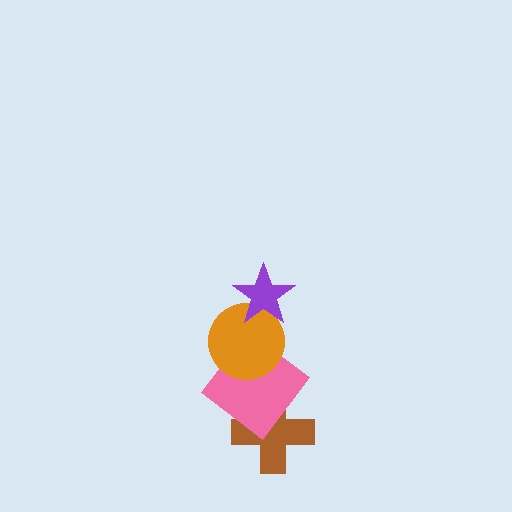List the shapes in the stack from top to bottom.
From top to bottom: the purple star, the orange circle, the pink diamond, the brown cross.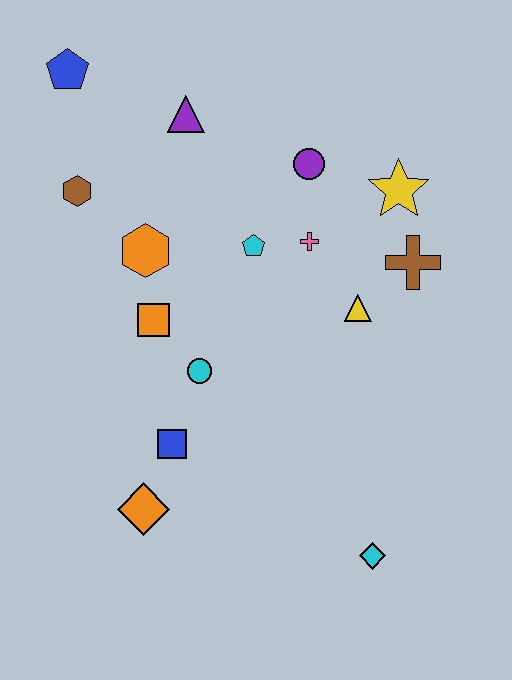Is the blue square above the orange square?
No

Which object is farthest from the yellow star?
The orange diamond is farthest from the yellow star.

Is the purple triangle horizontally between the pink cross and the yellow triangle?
No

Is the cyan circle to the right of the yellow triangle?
No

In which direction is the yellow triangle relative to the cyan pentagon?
The yellow triangle is to the right of the cyan pentagon.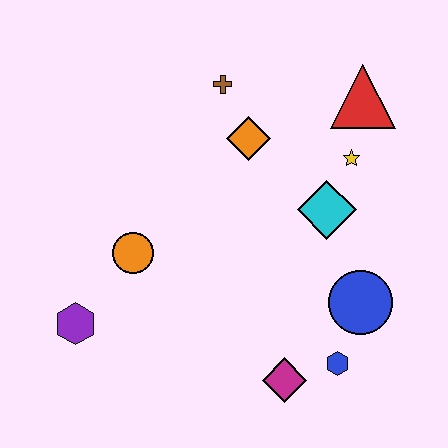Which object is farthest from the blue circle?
The purple hexagon is farthest from the blue circle.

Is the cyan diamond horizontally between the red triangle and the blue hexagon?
No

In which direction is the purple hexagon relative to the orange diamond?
The purple hexagon is below the orange diamond.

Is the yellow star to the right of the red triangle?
No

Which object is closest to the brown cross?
The orange diamond is closest to the brown cross.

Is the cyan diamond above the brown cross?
No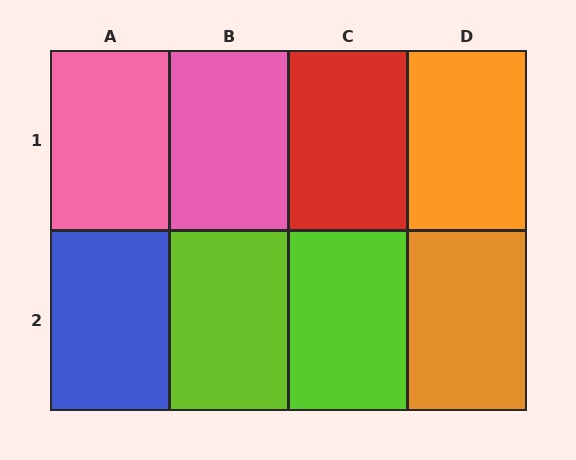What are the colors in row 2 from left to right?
Blue, lime, lime, orange.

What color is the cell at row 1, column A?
Pink.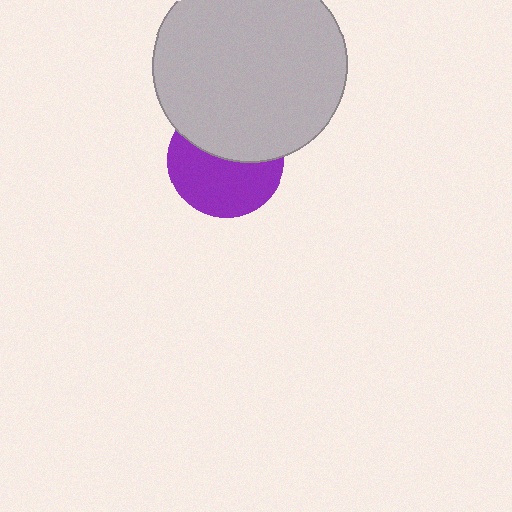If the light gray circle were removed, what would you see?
You would see the complete purple circle.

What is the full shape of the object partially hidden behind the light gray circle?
The partially hidden object is a purple circle.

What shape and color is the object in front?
The object in front is a light gray circle.